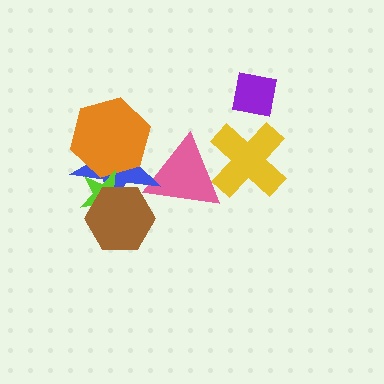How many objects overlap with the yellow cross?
1 object overlaps with the yellow cross.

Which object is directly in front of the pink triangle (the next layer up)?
The blue star is directly in front of the pink triangle.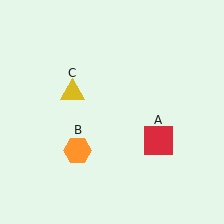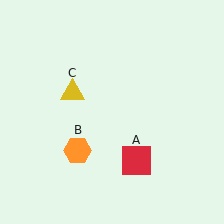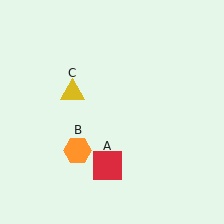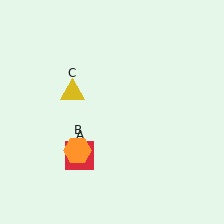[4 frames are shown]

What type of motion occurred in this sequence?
The red square (object A) rotated clockwise around the center of the scene.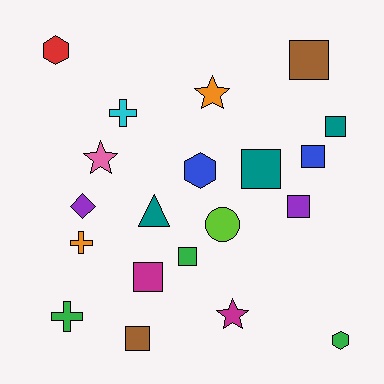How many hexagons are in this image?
There are 3 hexagons.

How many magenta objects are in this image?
There are 2 magenta objects.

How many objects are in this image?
There are 20 objects.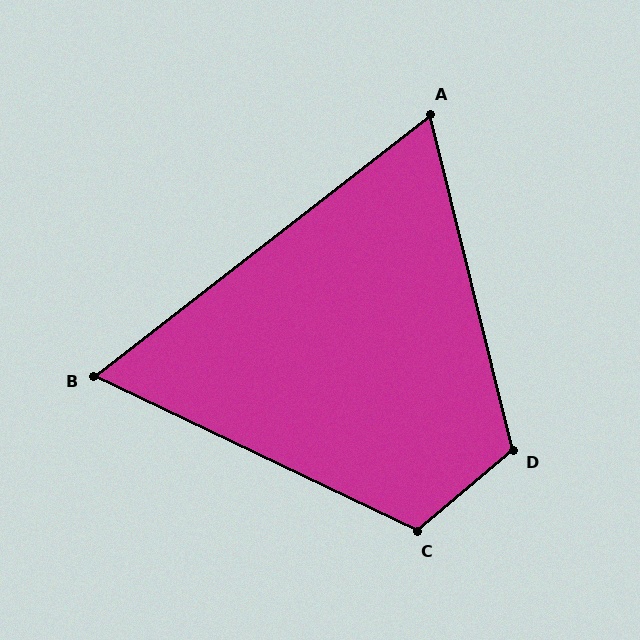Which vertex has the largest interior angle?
D, at approximately 117 degrees.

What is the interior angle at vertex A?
Approximately 66 degrees (acute).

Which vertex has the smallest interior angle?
B, at approximately 63 degrees.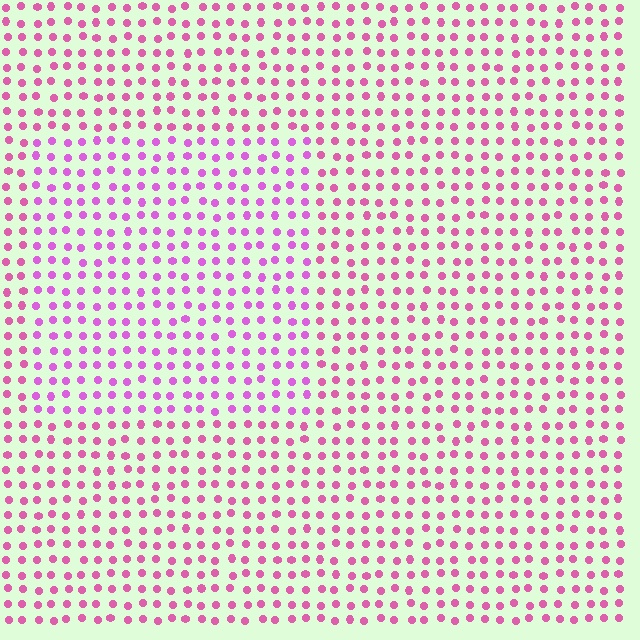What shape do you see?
I see a rectangle.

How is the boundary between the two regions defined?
The boundary is defined purely by a slight shift in hue (about 24 degrees). Spacing, size, and orientation are identical on both sides.